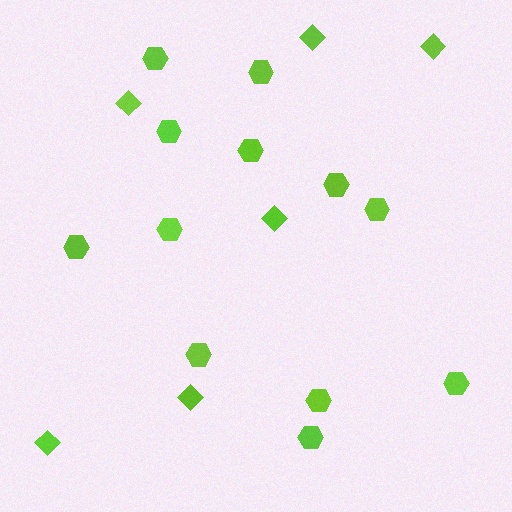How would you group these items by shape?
There are 2 groups: one group of diamonds (6) and one group of hexagons (12).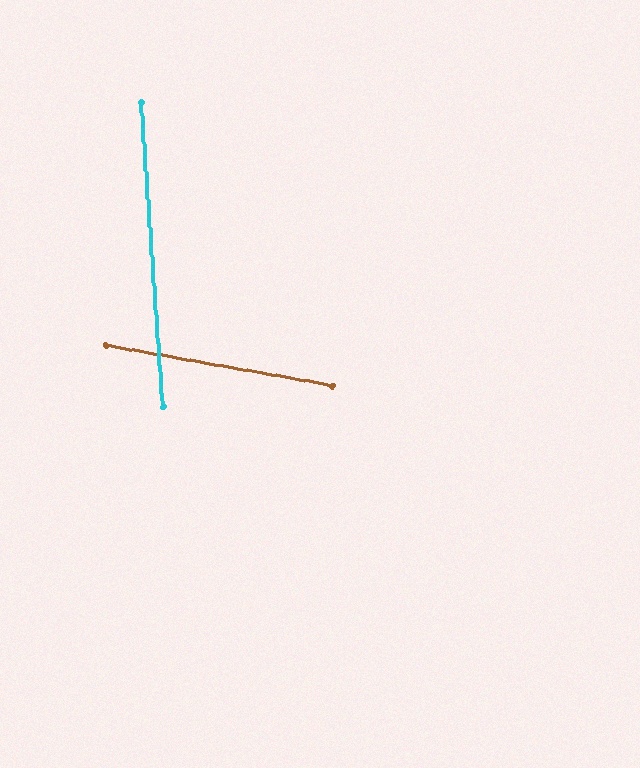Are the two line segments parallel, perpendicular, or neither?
Neither parallel nor perpendicular — they differ by about 76°.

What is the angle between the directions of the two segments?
Approximately 76 degrees.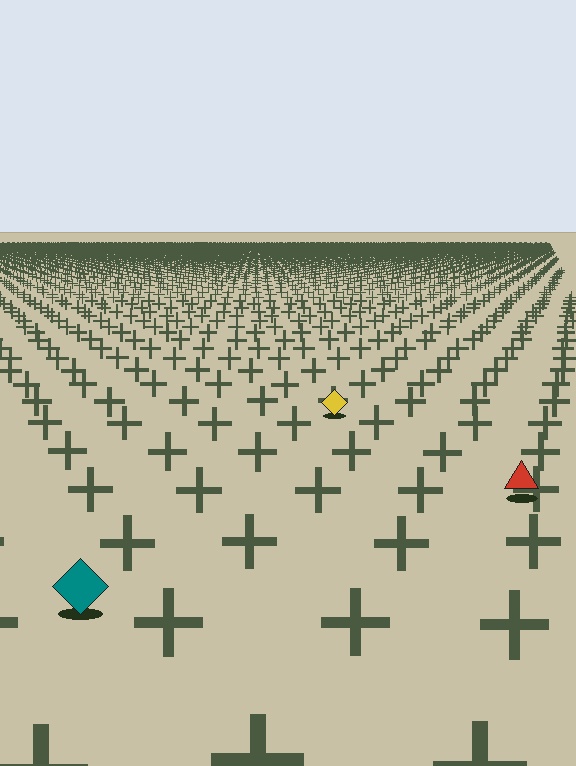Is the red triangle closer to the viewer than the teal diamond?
No. The teal diamond is closer — you can tell from the texture gradient: the ground texture is coarser near it.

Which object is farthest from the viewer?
The yellow diamond is farthest from the viewer. It appears smaller and the ground texture around it is denser.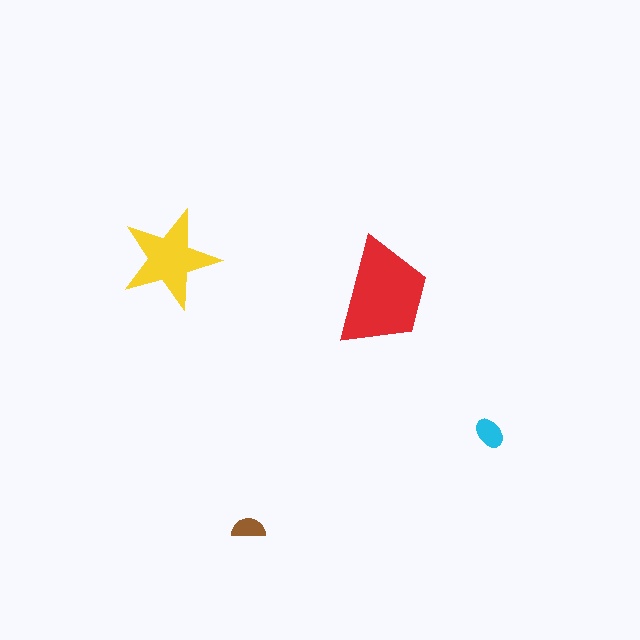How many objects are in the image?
There are 4 objects in the image.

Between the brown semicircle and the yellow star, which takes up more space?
The yellow star.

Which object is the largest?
The red trapezoid.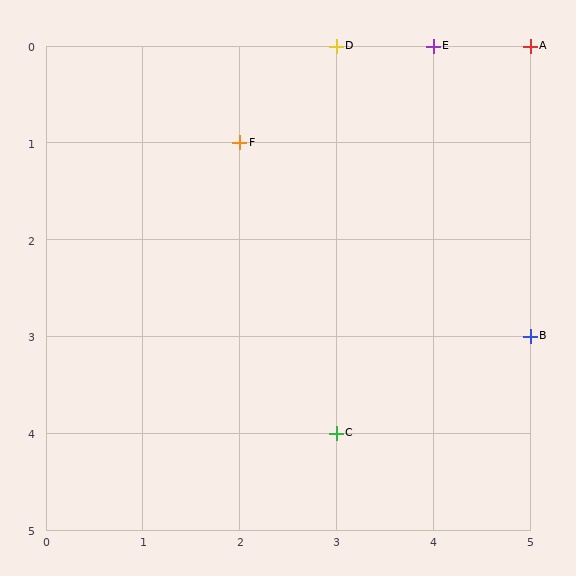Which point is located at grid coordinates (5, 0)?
Point A is at (5, 0).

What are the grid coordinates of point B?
Point B is at grid coordinates (5, 3).